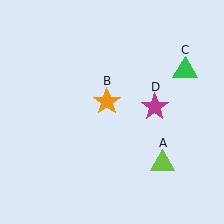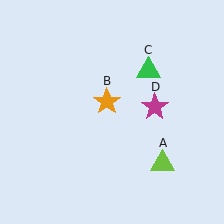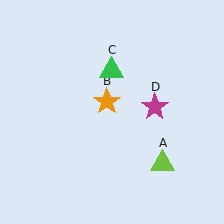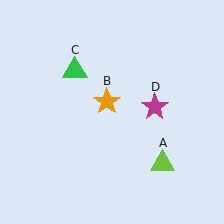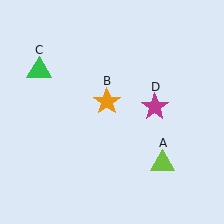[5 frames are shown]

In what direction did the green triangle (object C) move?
The green triangle (object C) moved left.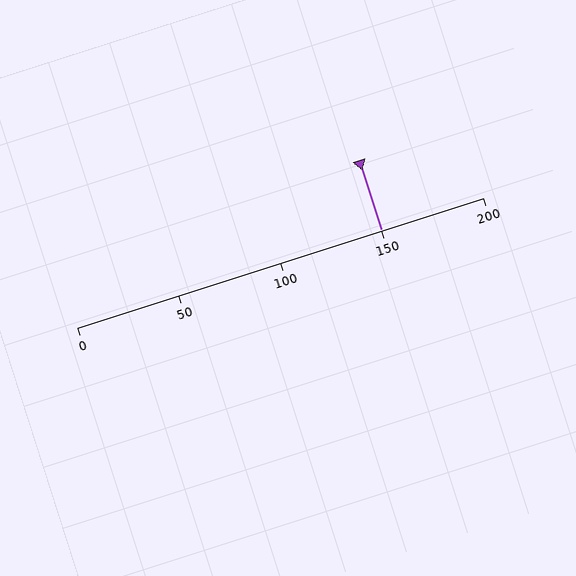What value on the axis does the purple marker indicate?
The marker indicates approximately 150.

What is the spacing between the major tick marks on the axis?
The major ticks are spaced 50 apart.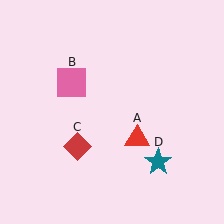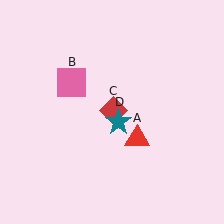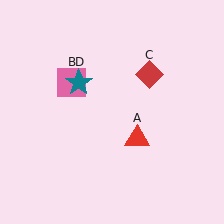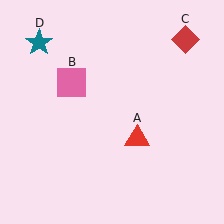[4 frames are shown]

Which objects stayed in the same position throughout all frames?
Red triangle (object A) and pink square (object B) remained stationary.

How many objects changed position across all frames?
2 objects changed position: red diamond (object C), teal star (object D).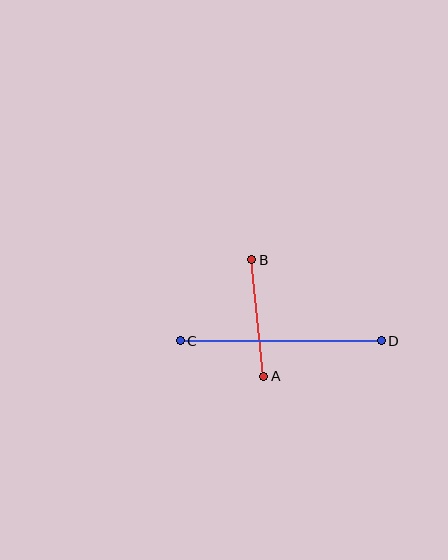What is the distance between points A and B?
The distance is approximately 118 pixels.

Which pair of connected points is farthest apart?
Points C and D are farthest apart.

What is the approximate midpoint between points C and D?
The midpoint is at approximately (281, 341) pixels.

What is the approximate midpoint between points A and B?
The midpoint is at approximately (258, 318) pixels.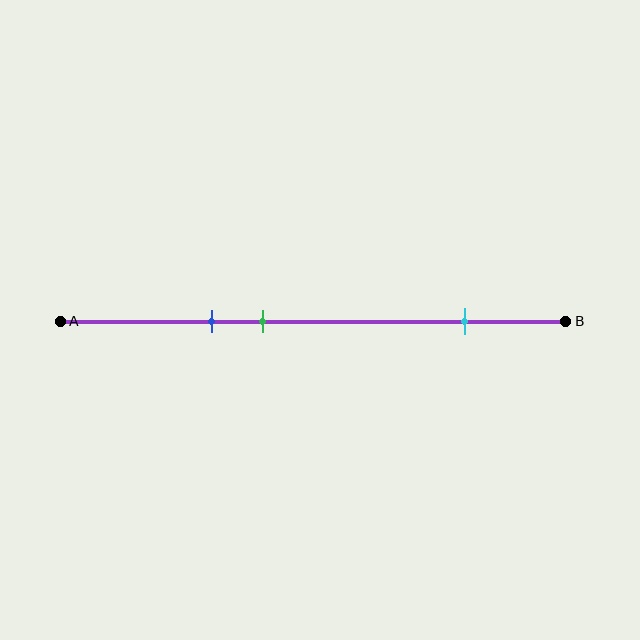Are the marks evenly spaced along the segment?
No, the marks are not evenly spaced.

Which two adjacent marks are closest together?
The blue and green marks are the closest adjacent pair.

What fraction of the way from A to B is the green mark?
The green mark is approximately 40% (0.4) of the way from A to B.